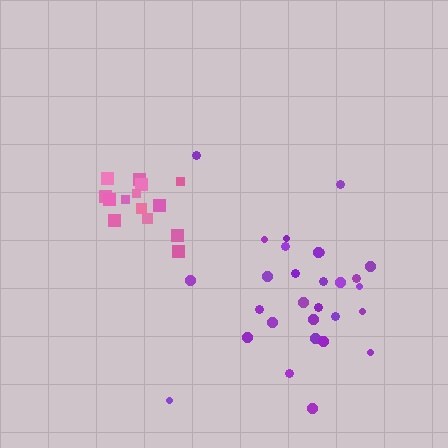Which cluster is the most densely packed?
Pink.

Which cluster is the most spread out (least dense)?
Purple.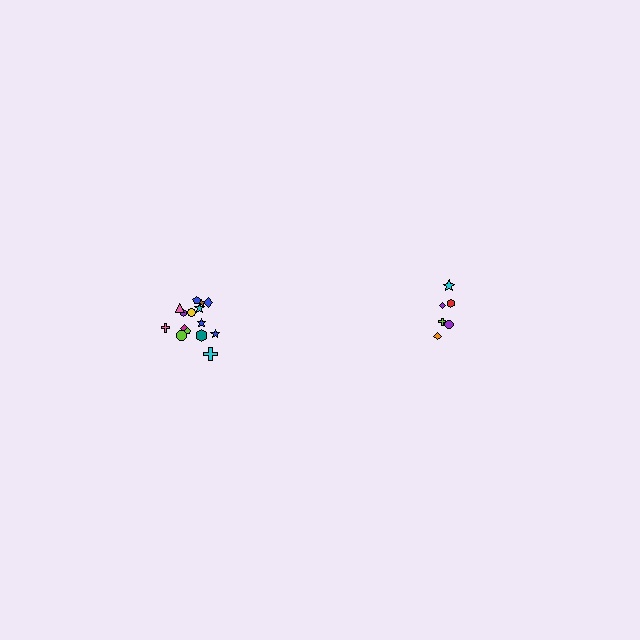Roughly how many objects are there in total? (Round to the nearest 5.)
Roughly 20 objects in total.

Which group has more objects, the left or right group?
The left group.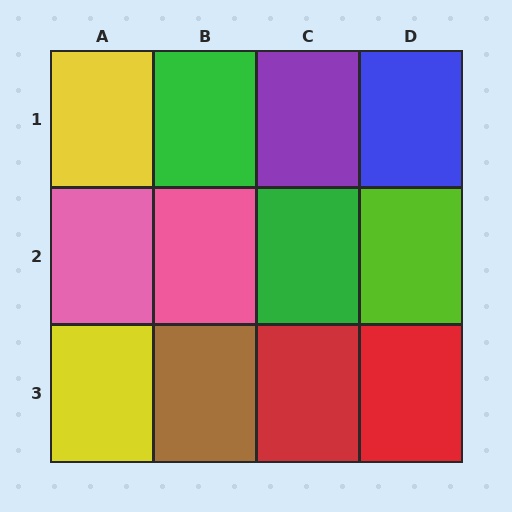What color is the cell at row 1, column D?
Blue.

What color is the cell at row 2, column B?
Pink.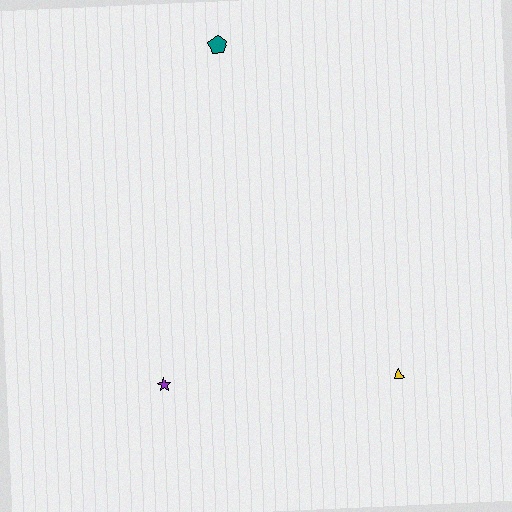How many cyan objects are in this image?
There are no cyan objects.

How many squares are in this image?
There are no squares.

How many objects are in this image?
There are 3 objects.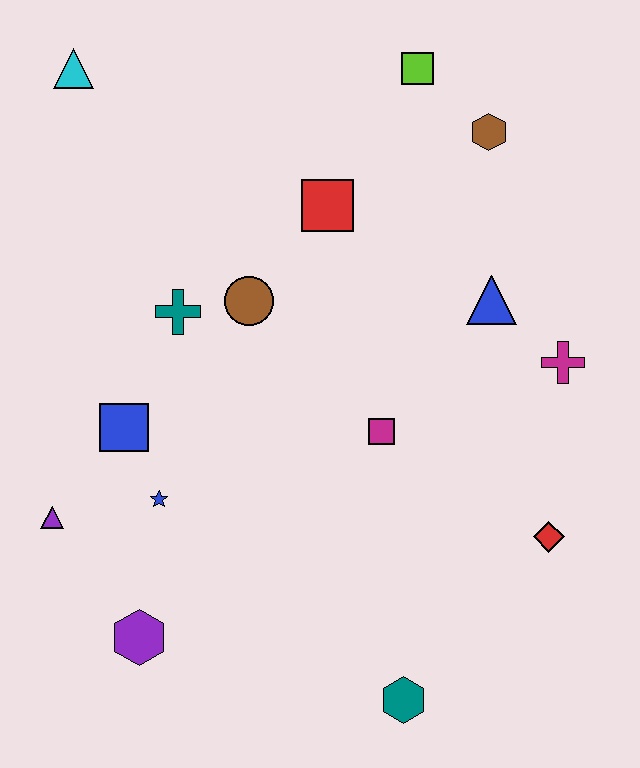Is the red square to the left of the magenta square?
Yes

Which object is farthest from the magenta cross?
The cyan triangle is farthest from the magenta cross.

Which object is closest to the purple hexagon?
The blue star is closest to the purple hexagon.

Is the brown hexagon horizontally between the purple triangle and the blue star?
No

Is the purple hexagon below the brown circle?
Yes